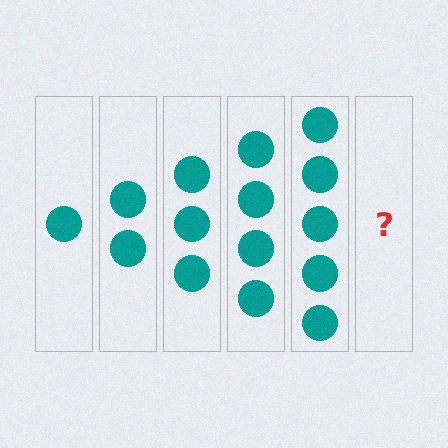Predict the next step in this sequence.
The next step is 6 circles.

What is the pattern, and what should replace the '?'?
The pattern is that each step adds one more circle. The '?' should be 6 circles.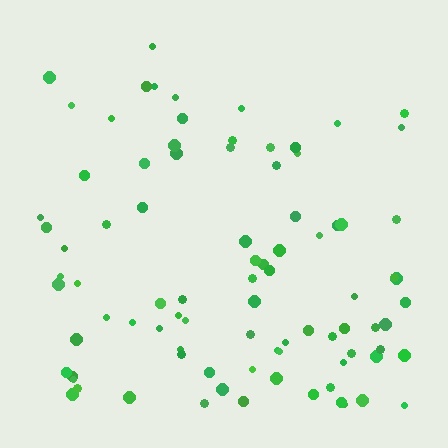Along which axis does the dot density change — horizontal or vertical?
Vertical.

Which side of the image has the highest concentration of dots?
The bottom.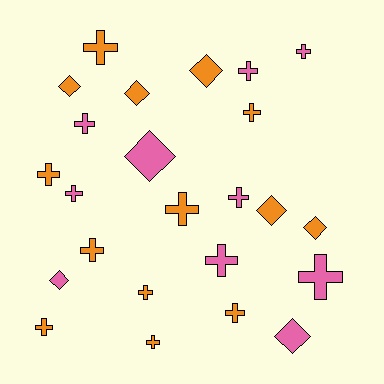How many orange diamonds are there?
There are 5 orange diamonds.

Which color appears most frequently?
Orange, with 14 objects.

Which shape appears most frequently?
Cross, with 16 objects.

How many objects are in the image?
There are 24 objects.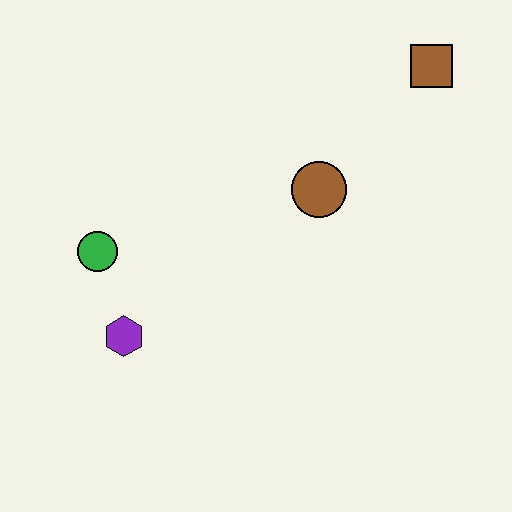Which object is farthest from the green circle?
The brown square is farthest from the green circle.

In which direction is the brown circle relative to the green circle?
The brown circle is to the right of the green circle.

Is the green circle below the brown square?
Yes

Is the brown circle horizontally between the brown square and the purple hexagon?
Yes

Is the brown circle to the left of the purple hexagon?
No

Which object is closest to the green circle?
The purple hexagon is closest to the green circle.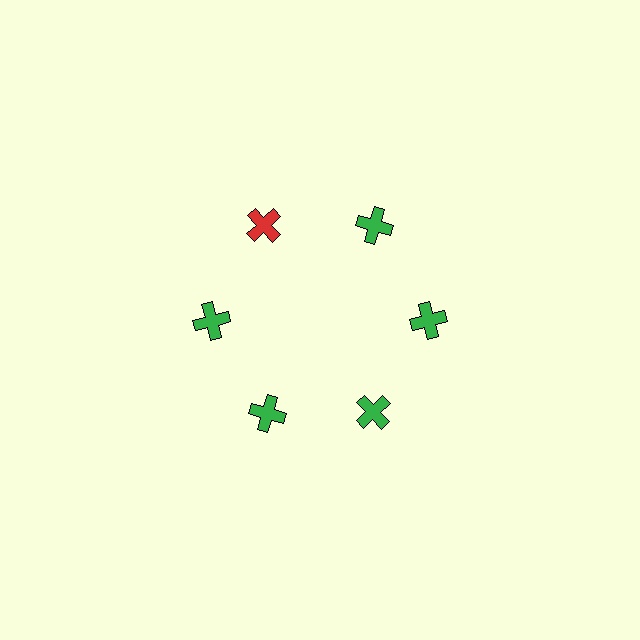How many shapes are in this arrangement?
There are 6 shapes arranged in a ring pattern.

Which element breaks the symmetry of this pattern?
The red cross at roughly the 11 o'clock position breaks the symmetry. All other shapes are green crosses.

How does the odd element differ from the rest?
It has a different color: red instead of green.